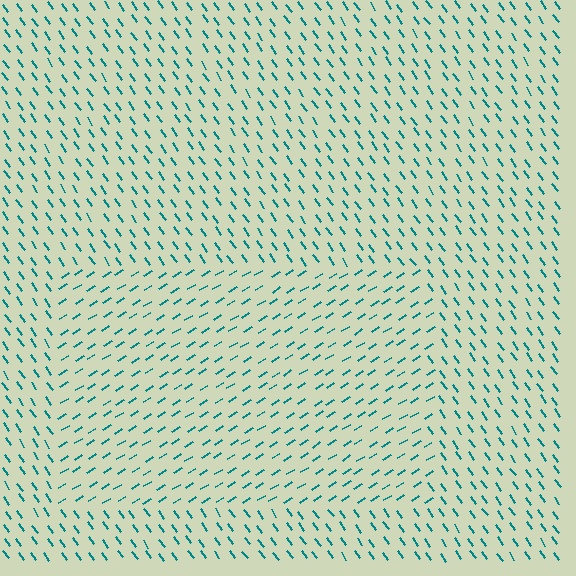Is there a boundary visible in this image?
Yes, there is a texture boundary formed by a change in line orientation.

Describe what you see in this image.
The image is filled with small teal line segments. A rectangle region in the image has lines oriented differently from the surrounding lines, creating a visible texture boundary.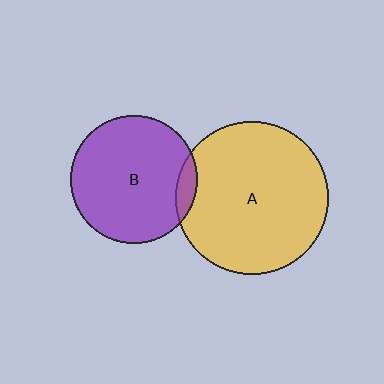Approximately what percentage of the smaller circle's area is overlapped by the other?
Approximately 10%.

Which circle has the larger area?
Circle A (yellow).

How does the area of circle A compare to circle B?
Approximately 1.5 times.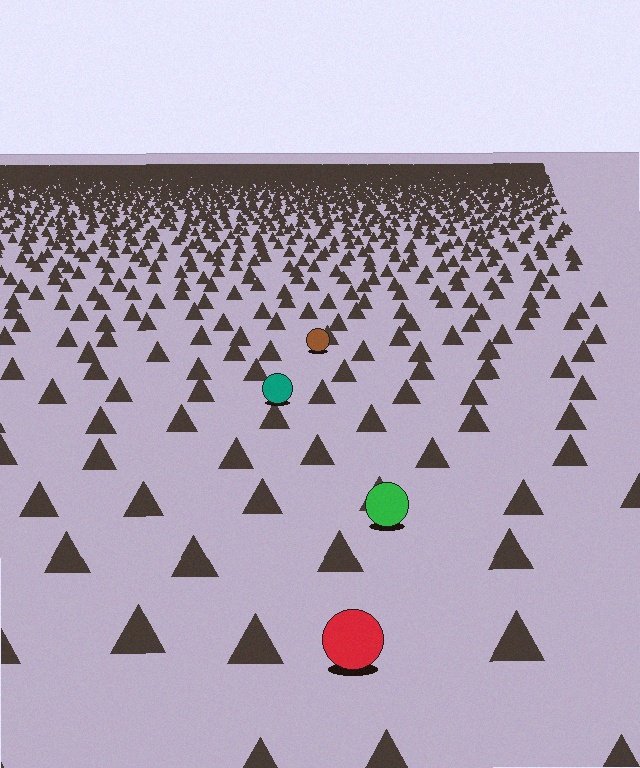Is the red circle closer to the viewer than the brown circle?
Yes. The red circle is closer — you can tell from the texture gradient: the ground texture is coarser near it.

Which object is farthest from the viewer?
The brown circle is farthest from the viewer. It appears smaller and the ground texture around it is denser.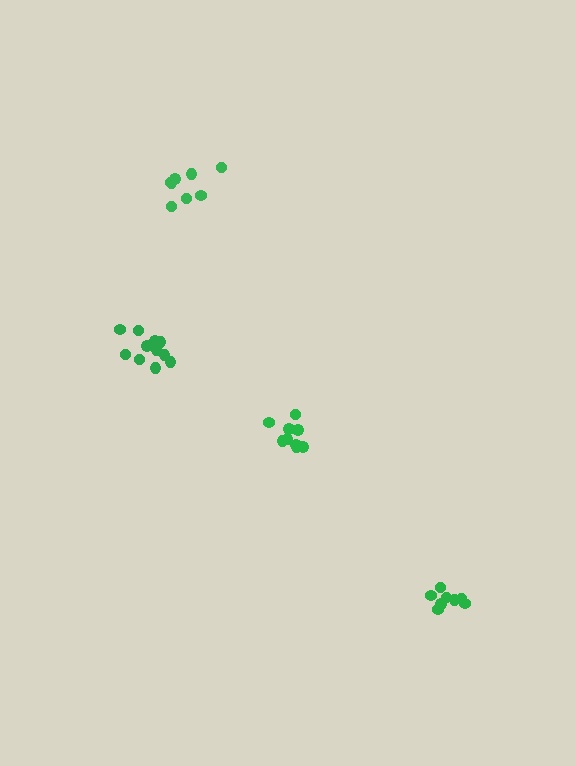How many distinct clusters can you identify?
There are 4 distinct clusters.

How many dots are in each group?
Group 1: 11 dots, Group 2: 8 dots, Group 3: 8 dots, Group 4: 9 dots (36 total).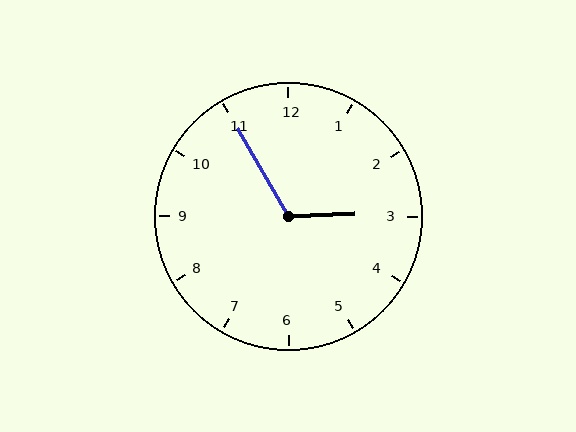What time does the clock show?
2:55.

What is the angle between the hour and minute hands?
Approximately 118 degrees.